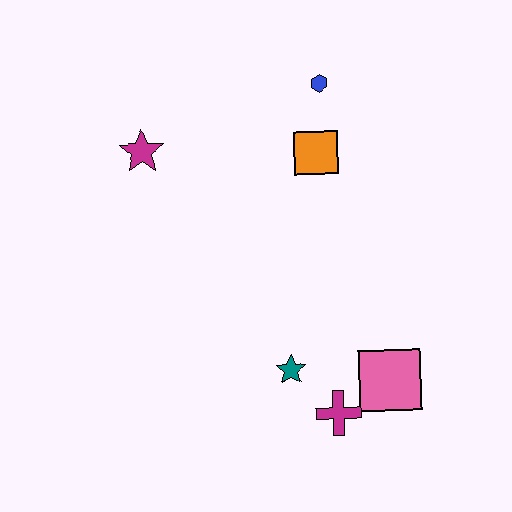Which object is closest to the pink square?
The magenta cross is closest to the pink square.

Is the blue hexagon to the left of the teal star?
No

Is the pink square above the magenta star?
No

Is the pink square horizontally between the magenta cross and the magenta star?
No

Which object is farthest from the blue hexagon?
The magenta cross is farthest from the blue hexagon.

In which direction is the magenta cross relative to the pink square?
The magenta cross is to the left of the pink square.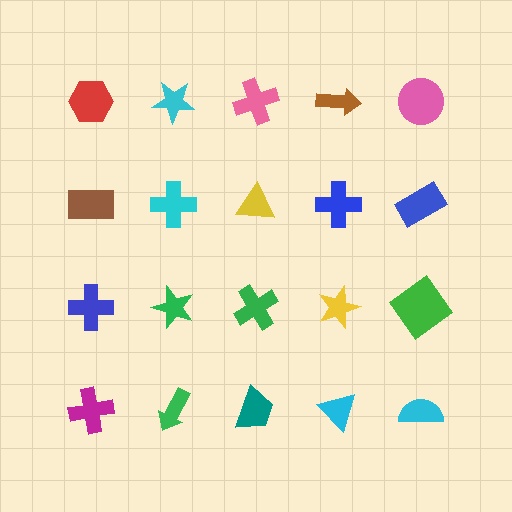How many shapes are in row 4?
5 shapes.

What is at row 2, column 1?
A brown rectangle.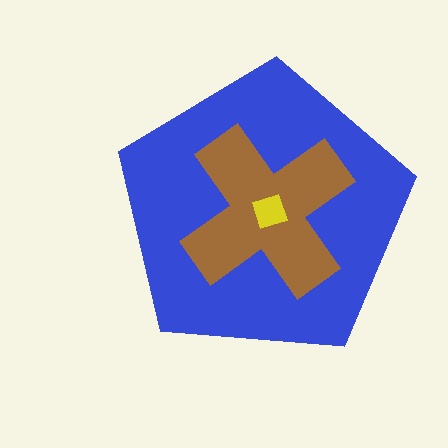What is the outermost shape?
The blue pentagon.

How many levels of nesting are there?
3.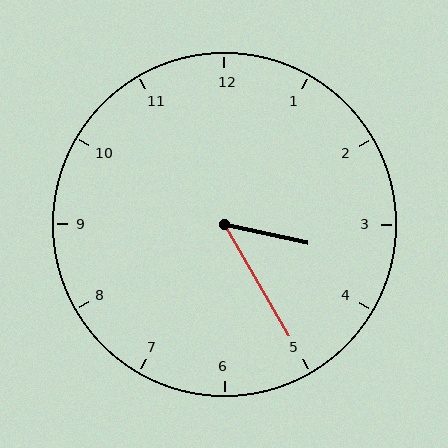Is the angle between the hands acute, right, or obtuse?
It is acute.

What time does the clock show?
3:25.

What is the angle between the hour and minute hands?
Approximately 48 degrees.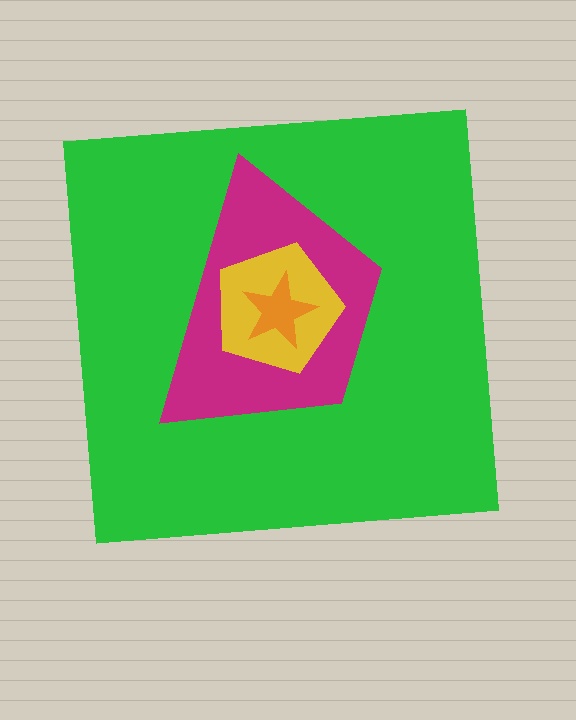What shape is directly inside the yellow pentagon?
The orange star.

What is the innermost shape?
The orange star.